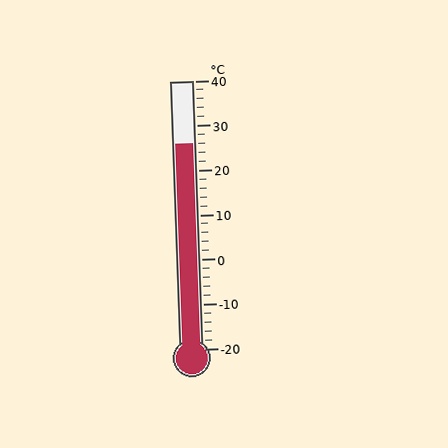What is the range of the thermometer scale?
The thermometer scale ranges from -20°C to 40°C.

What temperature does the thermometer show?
The thermometer shows approximately 26°C.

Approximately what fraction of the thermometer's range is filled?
The thermometer is filled to approximately 75% of its range.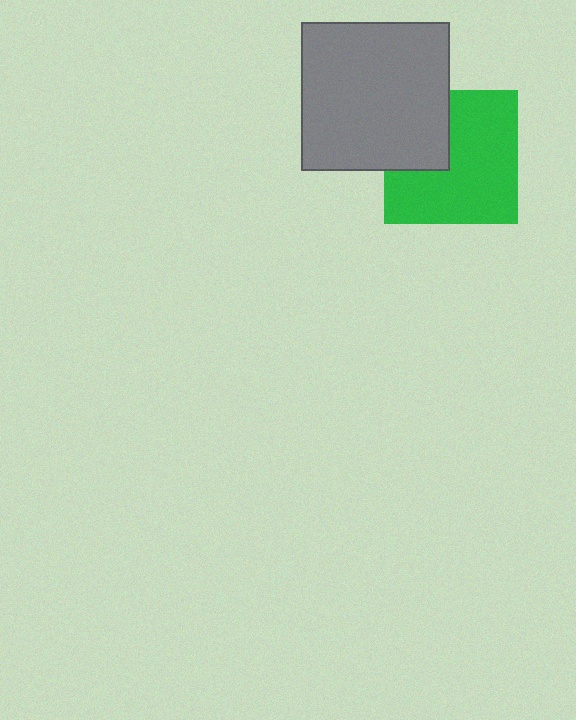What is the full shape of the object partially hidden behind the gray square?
The partially hidden object is a green square.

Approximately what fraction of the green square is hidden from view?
Roughly 30% of the green square is hidden behind the gray square.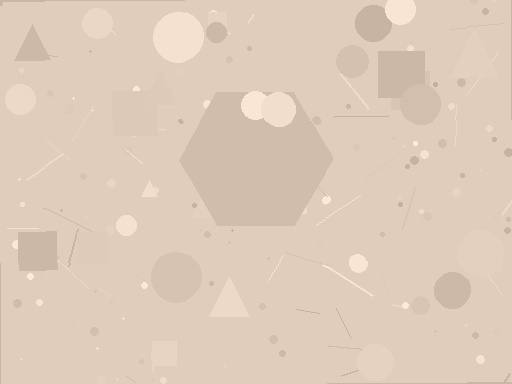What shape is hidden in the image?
A hexagon is hidden in the image.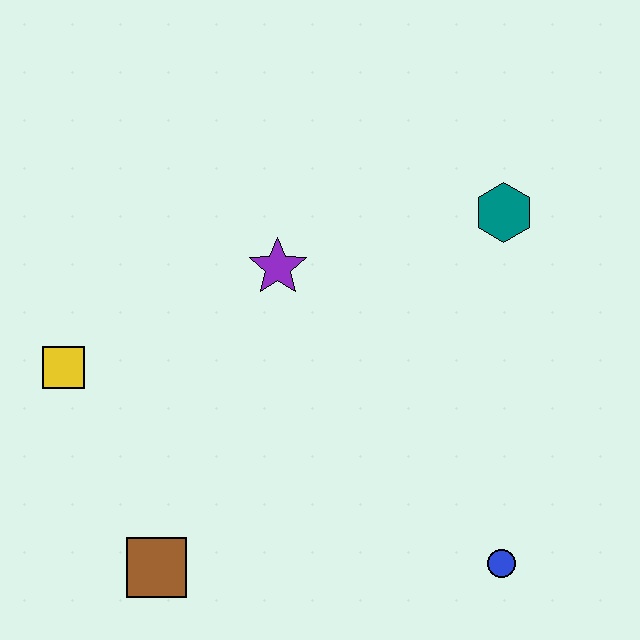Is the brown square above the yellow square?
No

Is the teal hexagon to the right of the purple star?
Yes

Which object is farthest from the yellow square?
The blue circle is farthest from the yellow square.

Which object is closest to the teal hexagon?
The purple star is closest to the teal hexagon.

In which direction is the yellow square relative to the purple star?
The yellow square is to the left of the purple star.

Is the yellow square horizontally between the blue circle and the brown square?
No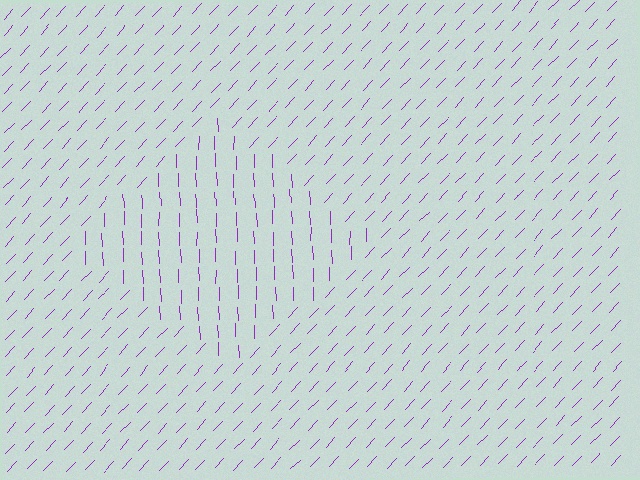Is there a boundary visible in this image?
Yes, there is a texture boundary formed by a change in line orientation.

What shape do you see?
I see a diamond.